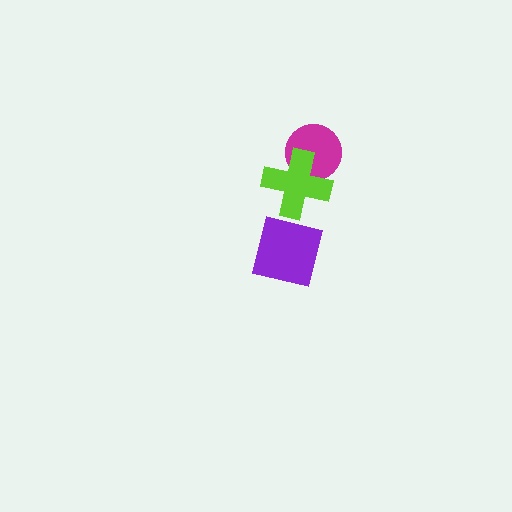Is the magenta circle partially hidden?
Yes, it is partially covered by another shape.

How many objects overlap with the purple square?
0 objects overlap with the purple square.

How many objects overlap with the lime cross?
1 object overlaps with the lime cross.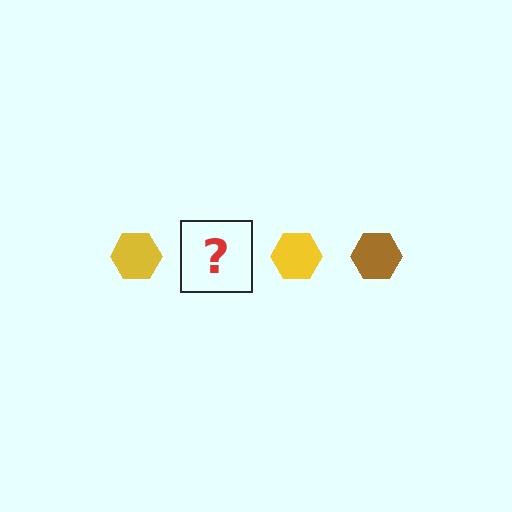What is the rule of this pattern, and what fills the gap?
The rule is that the pattern cycles through yellow, brown hexagons. The gap should be filled with a brown hexagon.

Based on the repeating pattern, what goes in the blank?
The blank should be a brown hexagon.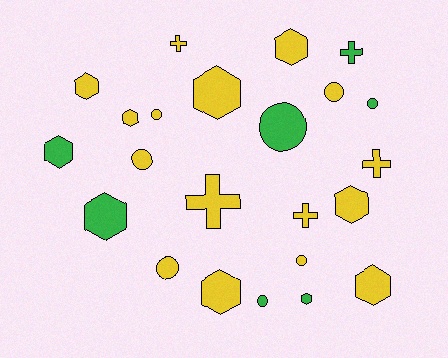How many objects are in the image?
There are 23 objects.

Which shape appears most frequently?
Hexagon, with 10 objects.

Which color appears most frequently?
Yellow, with 16 objects.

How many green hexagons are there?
There are 3 green hexagons.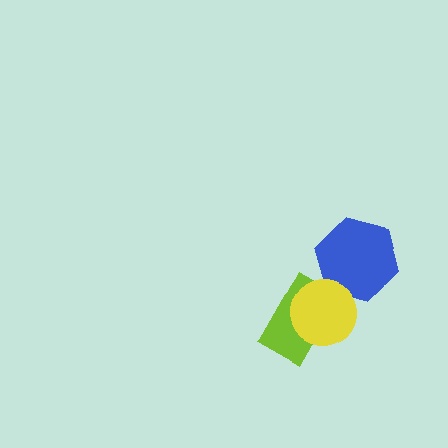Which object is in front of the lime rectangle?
The yellow circle is in front of the lime rectangle.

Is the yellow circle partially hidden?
No, no other shape covers it.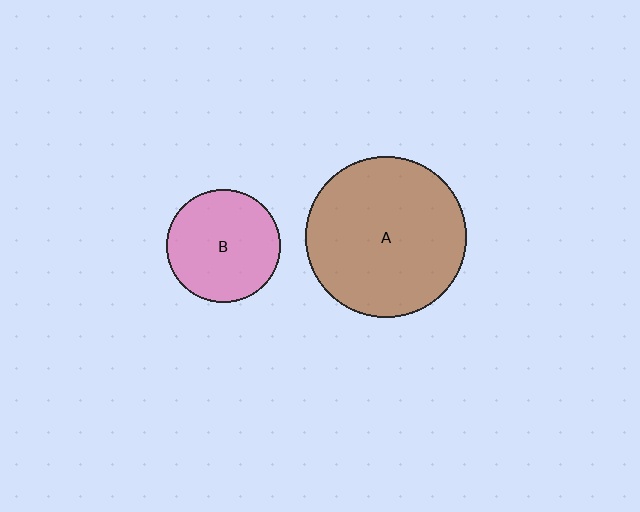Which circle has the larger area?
Circle A (brown).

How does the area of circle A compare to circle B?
Approximately 2.0 times.